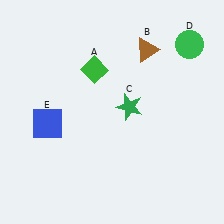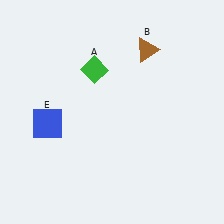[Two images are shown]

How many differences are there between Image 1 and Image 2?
There are 2 differences between the two images.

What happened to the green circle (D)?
The green circle (D) was removed in Image 2. It was in the top-right area of Image 1.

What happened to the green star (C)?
The green star (C) was removed in Image 2. It was in the top-right area of Image 1.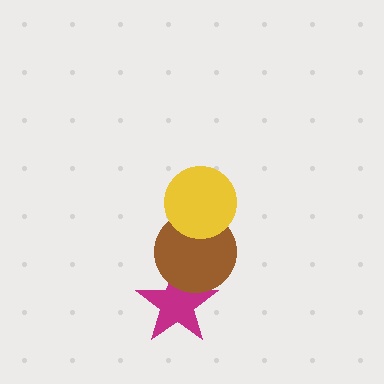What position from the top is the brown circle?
The brown circle is 2nd from the top.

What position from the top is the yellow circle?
The yellow circle is 1st from the top.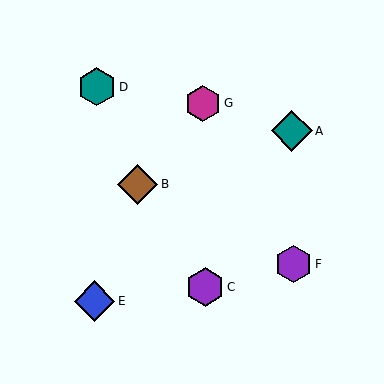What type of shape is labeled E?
Shape E is a blue diamond.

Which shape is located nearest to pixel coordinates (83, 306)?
The blue diamond (labeled E) at (95, 301) is nearest to that location.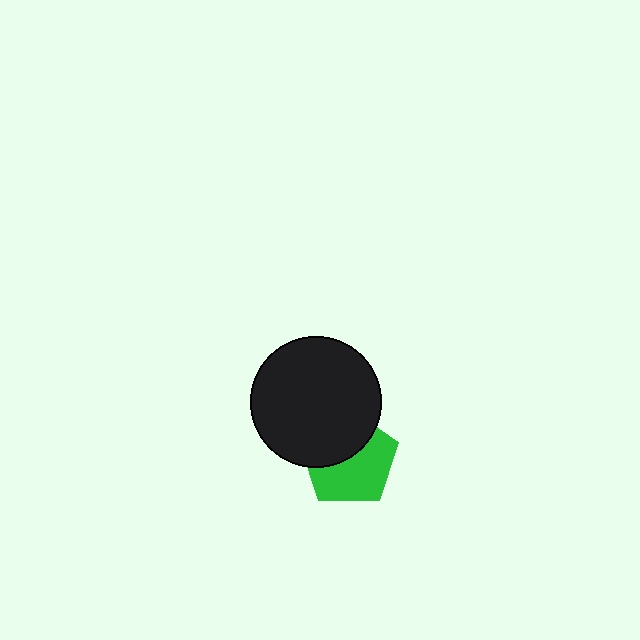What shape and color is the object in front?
The object in front is a black circle.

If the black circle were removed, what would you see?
You would see the complete green pentagon.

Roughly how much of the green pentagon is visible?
About half of it is visible (roughly 58%).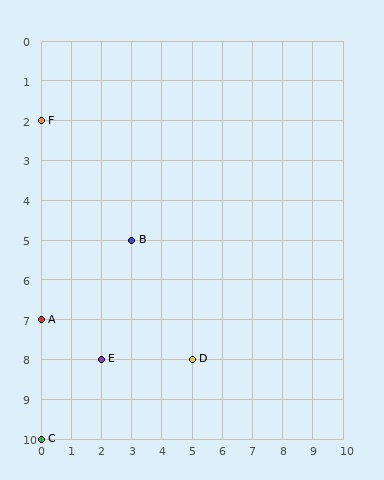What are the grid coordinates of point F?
Point F is at grid coordinates (0, 2).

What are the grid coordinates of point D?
Point D is at grid coordinates (5, 8).